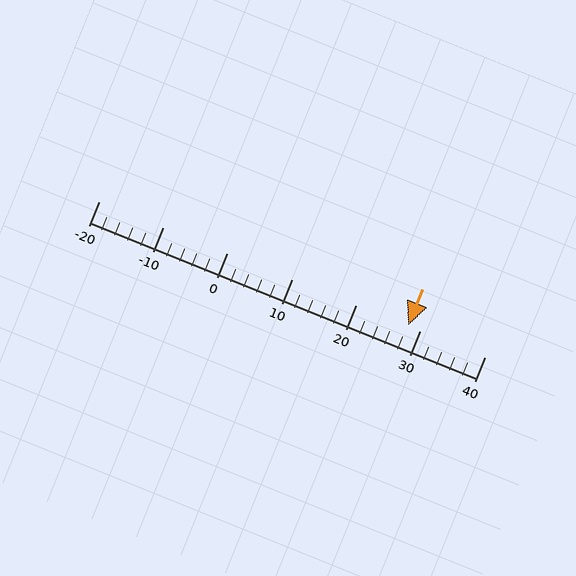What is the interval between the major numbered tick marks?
The major tick marks are spaced 10 units apart.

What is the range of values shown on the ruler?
The ruler shows values from -20 to 40.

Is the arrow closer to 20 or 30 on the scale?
The arrow is closer to 30.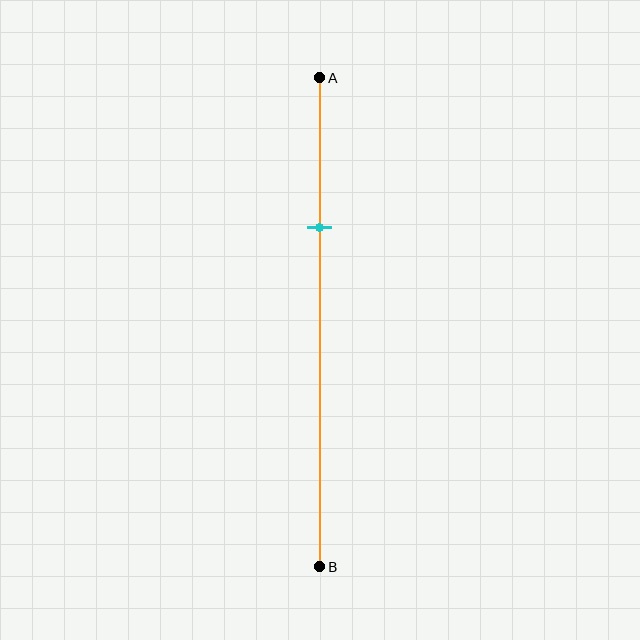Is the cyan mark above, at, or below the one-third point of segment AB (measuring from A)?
The cyan mark is approximately at the one-third point of segment AB.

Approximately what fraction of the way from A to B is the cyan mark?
The cyan mark is approximately 30% of the way from A to B.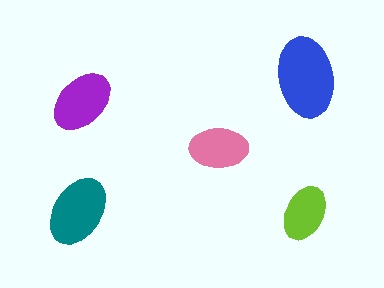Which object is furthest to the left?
The teal ellipse is leftmost.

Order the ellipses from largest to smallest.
the blue one, the teal one, the purple one, the pink one, the lime one.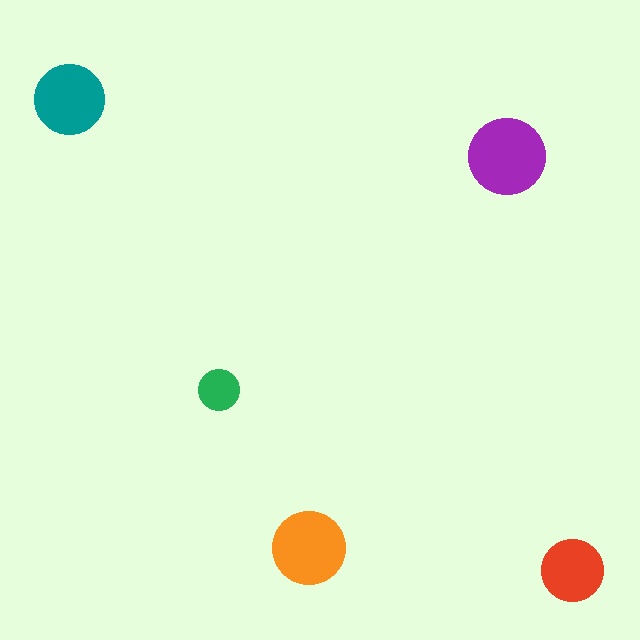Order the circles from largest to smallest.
the purple one, the orange one, the teal one, the red one, the green one.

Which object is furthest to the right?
The red circle is rightmost.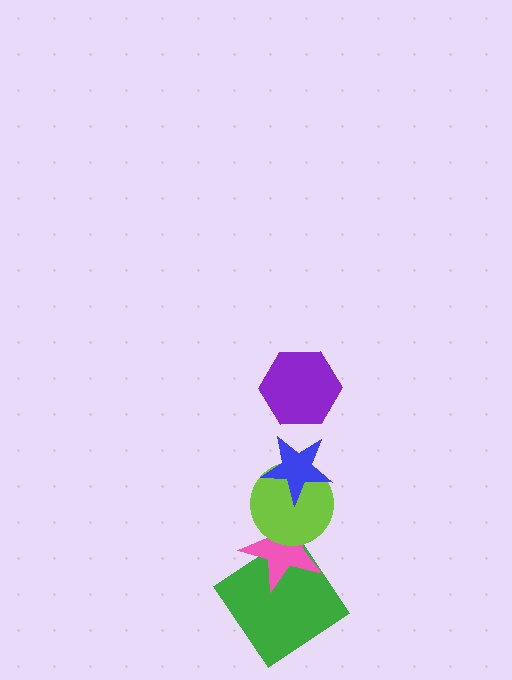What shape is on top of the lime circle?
The blue star is on top of the lime circle.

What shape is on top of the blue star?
The purple hexagon is on top of the blue star.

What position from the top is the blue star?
The blue star is 2nd from the top.